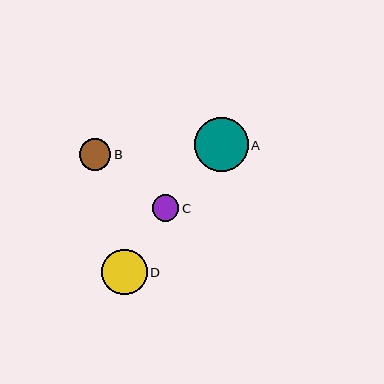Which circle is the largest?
Circle A is the largest with a size of approximately 54 pixels.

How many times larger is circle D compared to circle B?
Circle D is approximately 1.4 times the size of circle B.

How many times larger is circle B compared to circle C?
Circle B is approximately 1.2 times the size of circle C.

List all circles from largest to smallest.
From largest to smallest: A, D, B, C.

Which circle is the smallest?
Circle C is the smallest with a size of approximately 27 pixels.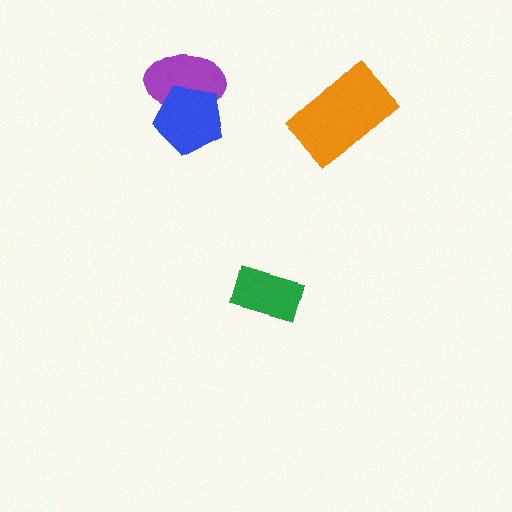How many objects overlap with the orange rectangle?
0 objects overlap with the orange rectangle.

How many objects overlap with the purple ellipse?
1 object overlaps with the purple ellipse.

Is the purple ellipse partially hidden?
Yes, it is partially covered by another shape.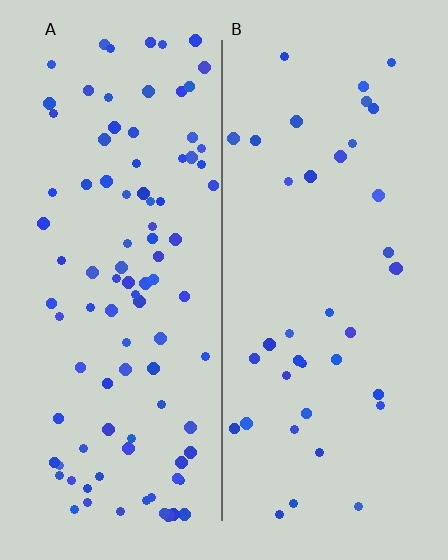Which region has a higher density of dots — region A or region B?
A (the left).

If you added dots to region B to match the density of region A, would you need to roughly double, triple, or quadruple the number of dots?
Approximately triple.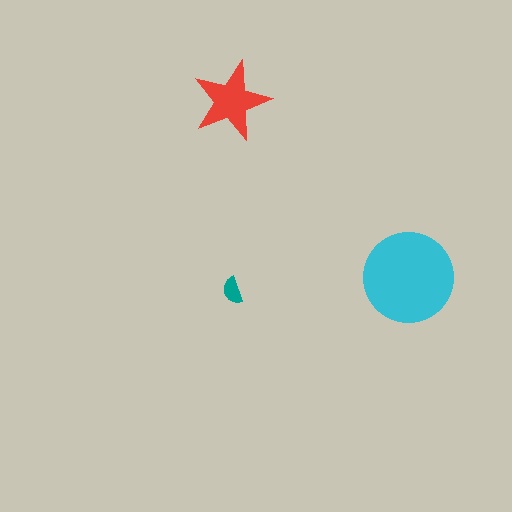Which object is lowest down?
The teal semicircle is bottommost.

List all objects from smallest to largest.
The teal semicircle, the red star, the cyan circle.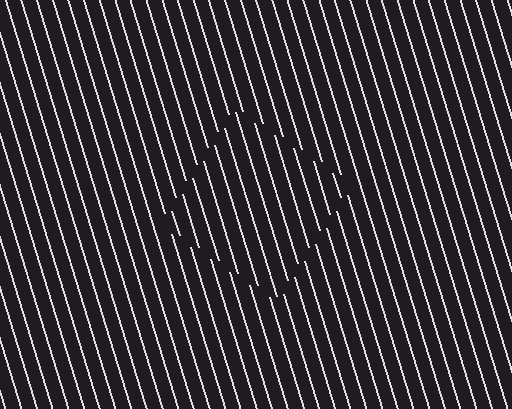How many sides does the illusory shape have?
4 sides — the line-ends trace a square.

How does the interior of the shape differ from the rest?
The interior of the shape contains the same grating, shifted by half a period — the contour is defined by the phase discontinuity where line-ends from the inner and outer gratings abut.